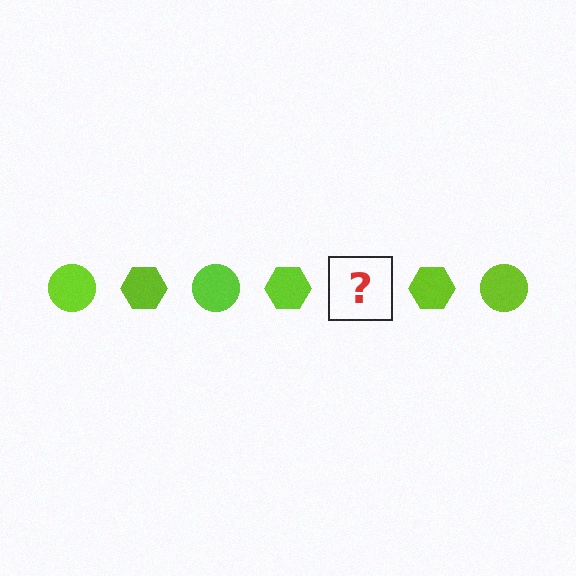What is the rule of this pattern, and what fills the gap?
The rule is that the pattern cycles through circle, hexagon shapes in lime. The gap should be filled with a lime circle.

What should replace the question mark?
The question mark should be replaced with a lime circle.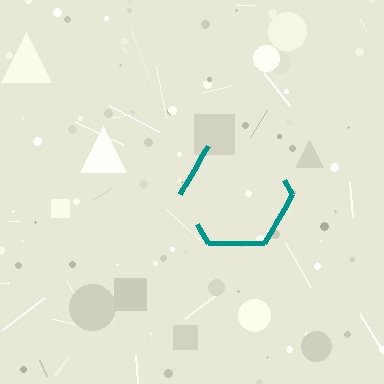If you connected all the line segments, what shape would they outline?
They would outline a hexagon.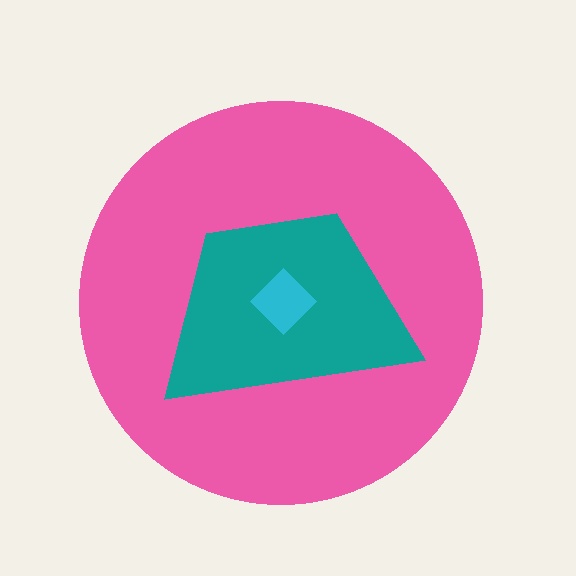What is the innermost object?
The cyan diamond.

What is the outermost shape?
The pink circle.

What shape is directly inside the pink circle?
The teal trapezoid.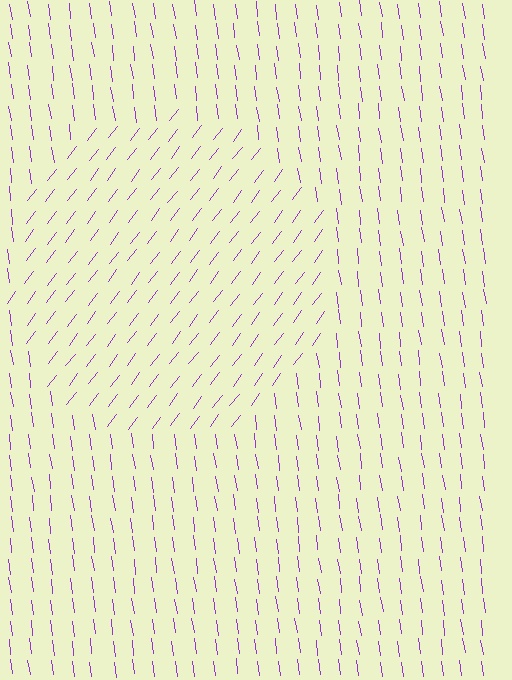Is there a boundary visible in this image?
Yes, there is a texture boundary formed by a change in line orientation.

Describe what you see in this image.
The image is filled with small purple line segments. A circle region in the image has lines oriented differently from the surrounding lines, creating a visible texture boundary.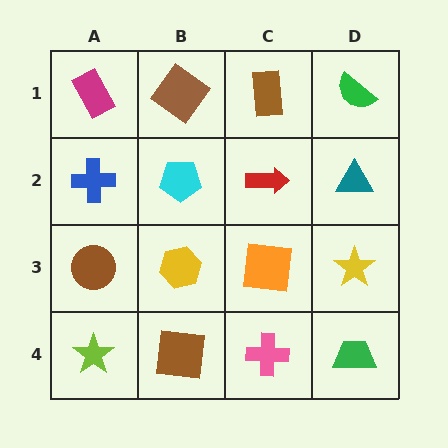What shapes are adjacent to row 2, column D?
A green semicircle (row 1, column D), a yellow star (row 3, column D), a red arrow (row 2, column C).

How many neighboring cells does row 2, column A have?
3.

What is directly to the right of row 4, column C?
A green trapezoid.